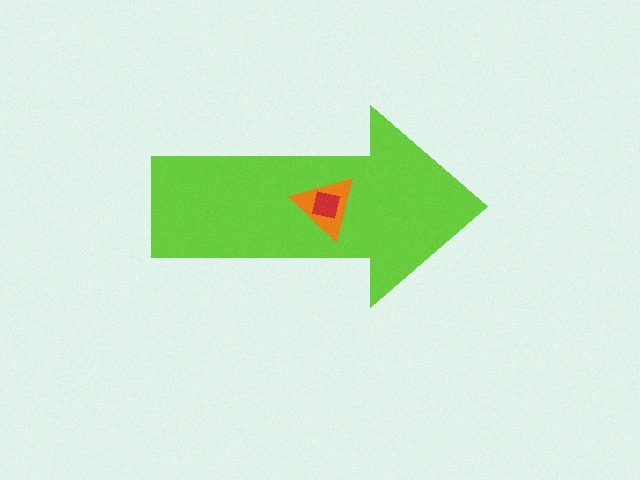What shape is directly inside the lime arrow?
The orange triangle.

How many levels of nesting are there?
3.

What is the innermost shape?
The red square.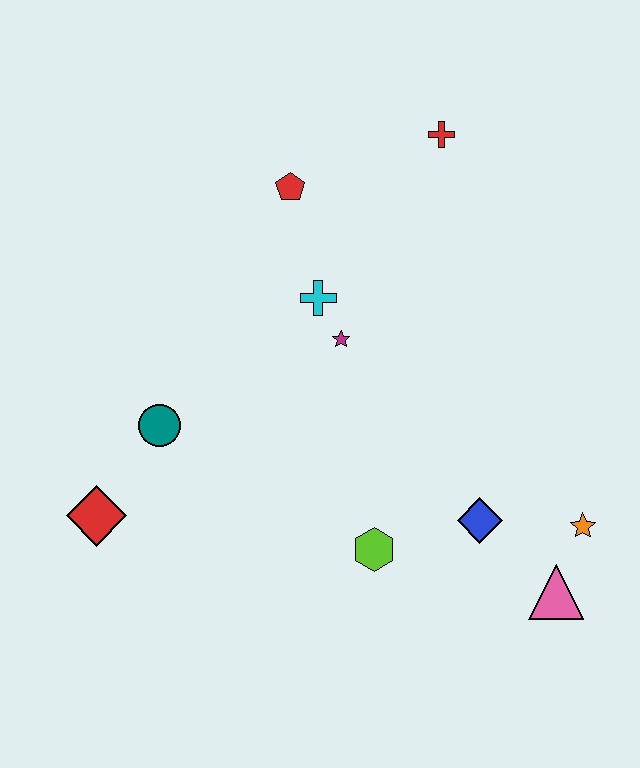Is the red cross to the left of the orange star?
Yes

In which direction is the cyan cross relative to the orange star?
The cyan cross is to the left of the orange star.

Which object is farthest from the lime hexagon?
The red cross is farthest from the lime hexagon.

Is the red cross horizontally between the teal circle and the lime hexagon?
No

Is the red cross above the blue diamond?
Yes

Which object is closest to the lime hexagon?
The blue diamond is closest to the lime hexagon.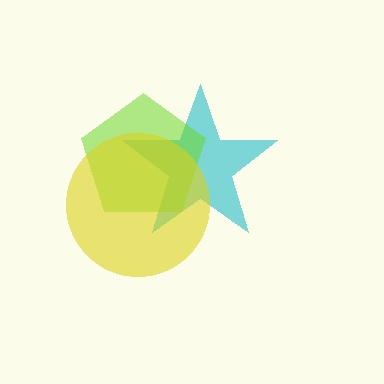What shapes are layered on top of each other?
The layered shapes are: a cyan star, a lime pentagon, a yellow circle.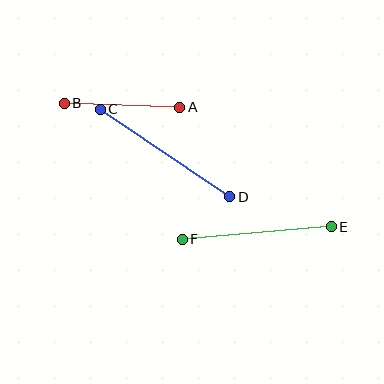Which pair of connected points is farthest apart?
Points C and D are farthest apart.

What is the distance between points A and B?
The distance is approximately 116 pixels.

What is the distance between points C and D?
The distance is approximately 156 pixels.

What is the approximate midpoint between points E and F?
The midpoint is at approximately (257, 233) pixels.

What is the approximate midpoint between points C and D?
The midpoint is at approximately (165, 153) pixels.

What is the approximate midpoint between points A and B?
The midpoint is at approximately (122, 105) pixels.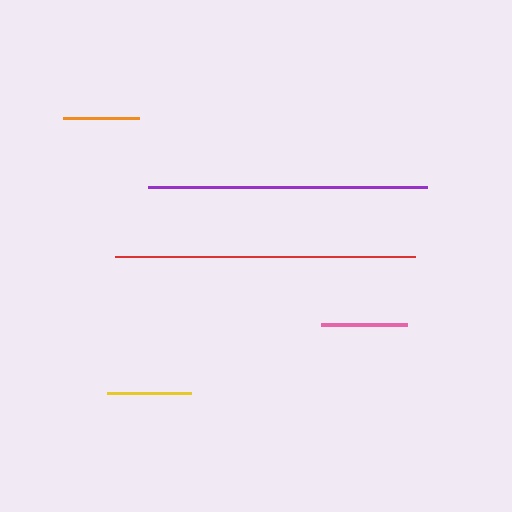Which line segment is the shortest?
The orange line is the shortest at approximately 75 pixels.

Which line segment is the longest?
The red line is the longest at approximately 300 pixels.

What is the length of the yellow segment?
The yellow segment is approximately 83 pixels long.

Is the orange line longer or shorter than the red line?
The red line is longer than the orange line.